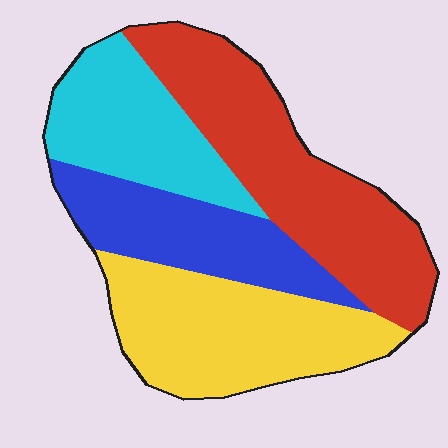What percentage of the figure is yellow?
Yellow takes up between a sixth and a third of the figure.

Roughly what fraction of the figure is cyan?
Cyan covers roughly 20% of the figure.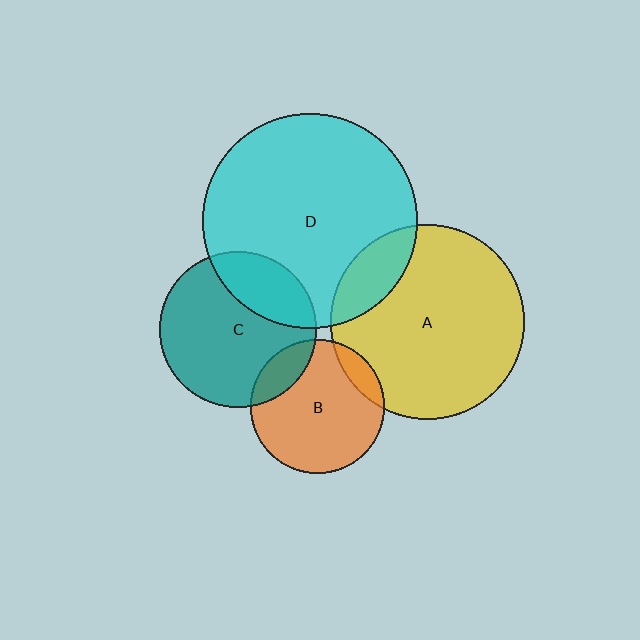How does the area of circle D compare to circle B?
Approximately 2.6 times.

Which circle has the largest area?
Circle D (cyan).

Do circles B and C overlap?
Yes.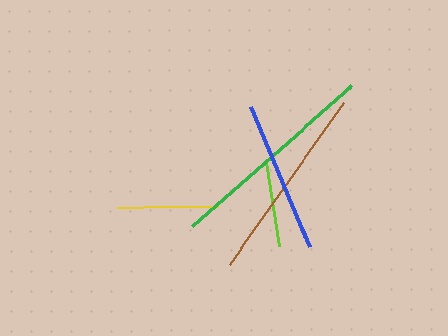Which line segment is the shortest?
The lime line is the shortest at approximately 85 pixels.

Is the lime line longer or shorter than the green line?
The green line is longer than the lime line.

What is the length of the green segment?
The green segment is approximately 213 pixels long.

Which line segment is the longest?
The green line is the longest at approximately 213 pixels.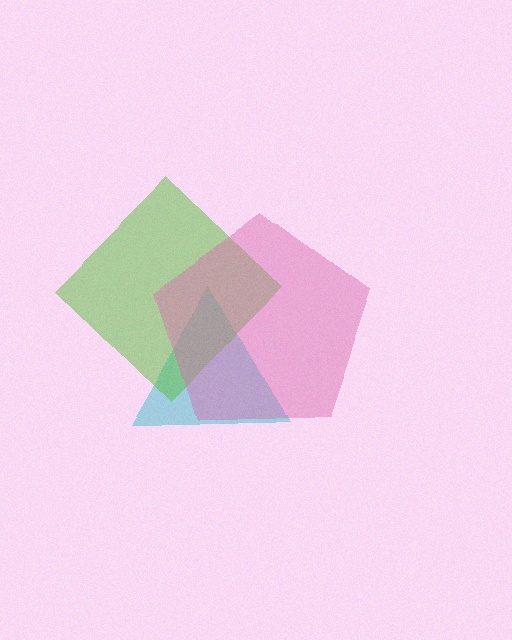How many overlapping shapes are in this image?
There are 3 overlapping shapes in the image.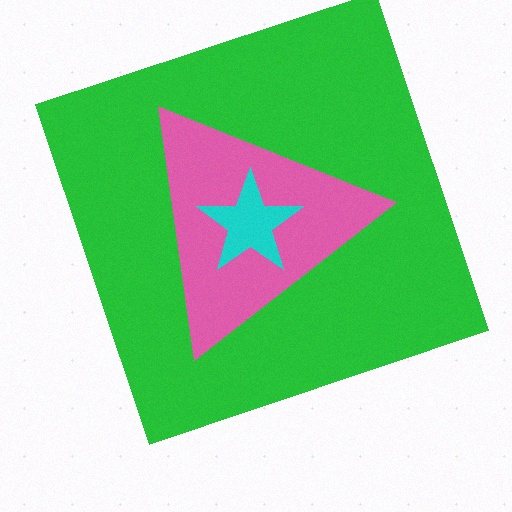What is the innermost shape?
The cyan star.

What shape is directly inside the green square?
The pink triangle.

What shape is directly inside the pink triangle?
The cyan star.